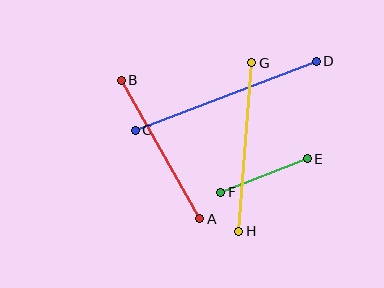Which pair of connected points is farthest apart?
Points C and D are farthest apart.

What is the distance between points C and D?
The distance is approximately 194 pixels.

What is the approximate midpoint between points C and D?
The midpoint is at approximately (226, 96) pixels.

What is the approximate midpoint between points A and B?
The midpoint is at approximately (161, 150) pixels.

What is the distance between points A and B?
The distance is approximately 159 pixels.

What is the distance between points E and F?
The distance is approximately 93 pixels.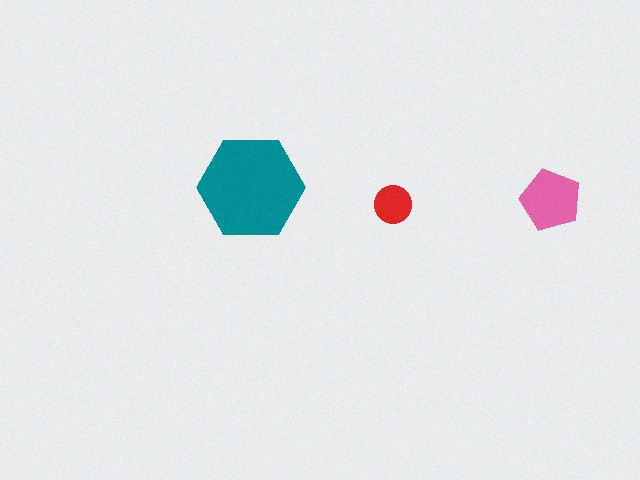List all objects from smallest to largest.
The red circle, the pink pentagon, the teal hexagon.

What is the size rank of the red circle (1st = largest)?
3rd.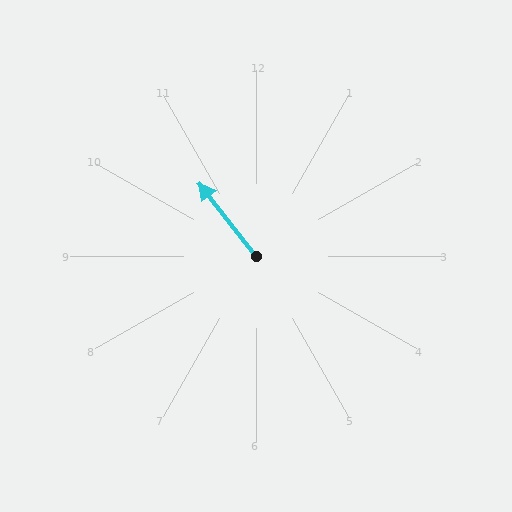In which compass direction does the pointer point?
Northwest.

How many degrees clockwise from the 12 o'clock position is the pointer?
Approximately 322 degrees.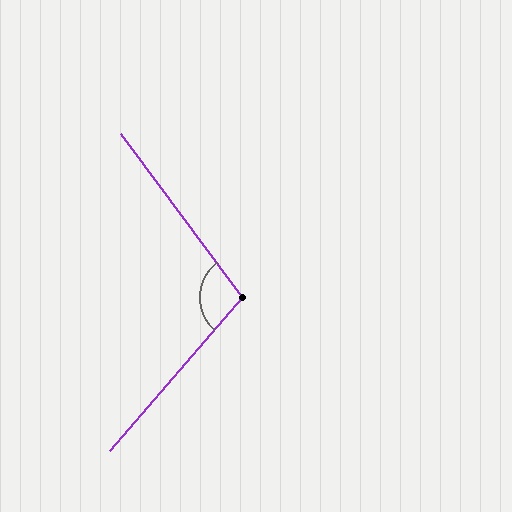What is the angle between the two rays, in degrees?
Approximately 102 degrees.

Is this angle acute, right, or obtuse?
It is obtuse.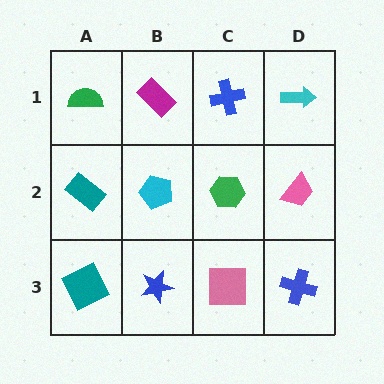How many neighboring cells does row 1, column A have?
2.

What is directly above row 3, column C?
A green hexagon.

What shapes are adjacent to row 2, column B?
A magenta rectangle (row 1, column B), a blue star (row 3, column B), a teal rectangle (row 2, column A), a green hexagon (row 2, column C).